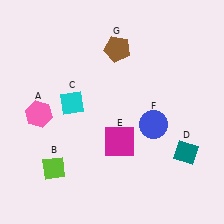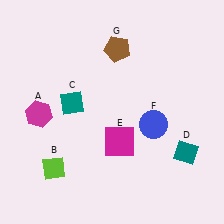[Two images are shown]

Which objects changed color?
A changed from pink to magenta. C changed from cyan to teal.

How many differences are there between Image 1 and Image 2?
There are 2 differences between the two images.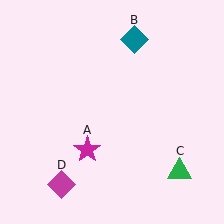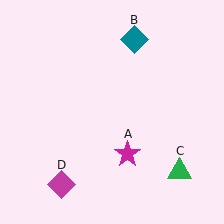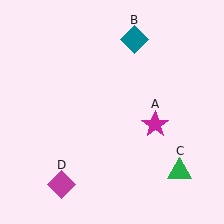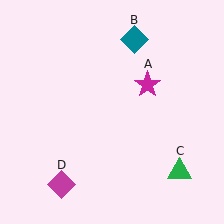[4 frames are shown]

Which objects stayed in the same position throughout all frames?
Teal diamond (object B) and green triangle (object C) and magenta diamond (object D) remained stationary.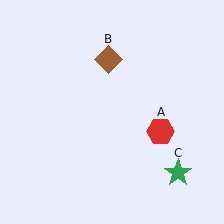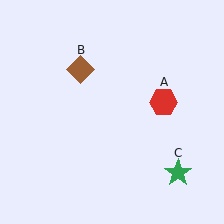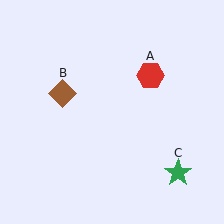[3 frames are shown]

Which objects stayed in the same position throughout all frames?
Green star (object C) remained stationary.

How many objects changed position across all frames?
2 objects changed position: red hexagon (object A), brown diamond (object B).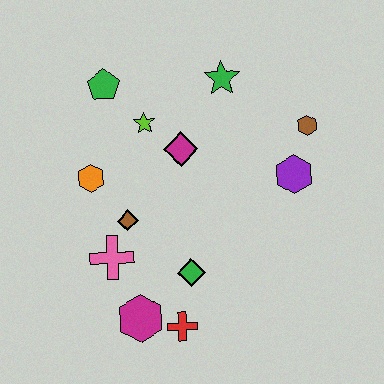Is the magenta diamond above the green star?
No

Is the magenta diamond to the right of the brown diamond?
Yes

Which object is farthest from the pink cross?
The brown hexagon is farthest from the pink cross.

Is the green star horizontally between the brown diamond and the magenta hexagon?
No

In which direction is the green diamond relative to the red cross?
The green diamond is above the red cross.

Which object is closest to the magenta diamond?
The lime star is closest to the magenta diamond.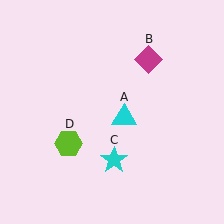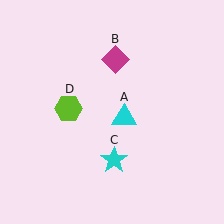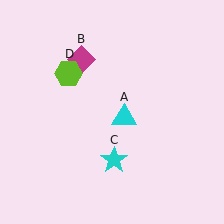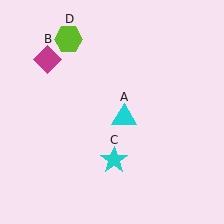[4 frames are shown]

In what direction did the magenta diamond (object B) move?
The magenta diamond (object B) moved left.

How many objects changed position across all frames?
2 objects changed position: magenta diamond (object B), lime hexagon (object D).